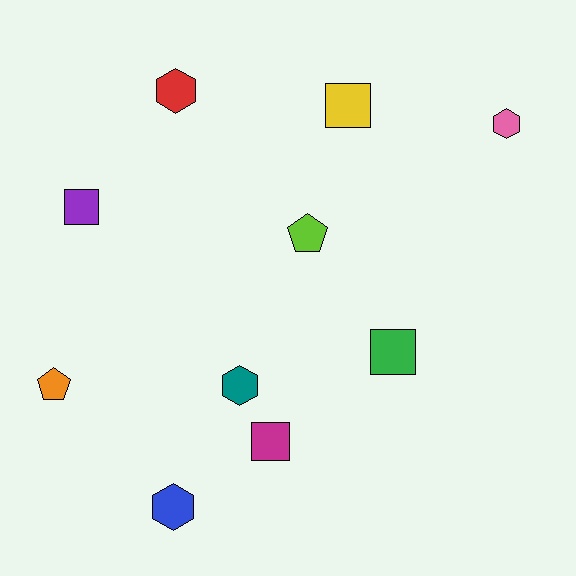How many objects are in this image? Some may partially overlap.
There are 10 objects.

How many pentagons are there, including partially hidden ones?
There are 2 pentagons.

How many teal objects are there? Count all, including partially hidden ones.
There is 1 teal object.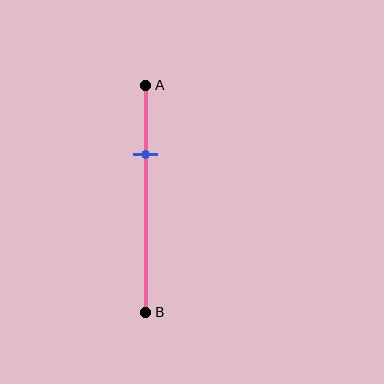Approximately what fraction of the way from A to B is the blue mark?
The blue mark is approximately 30% of the way from A to B.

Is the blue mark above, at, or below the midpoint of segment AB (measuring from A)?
The blue mark is above the midpoint of segment AB.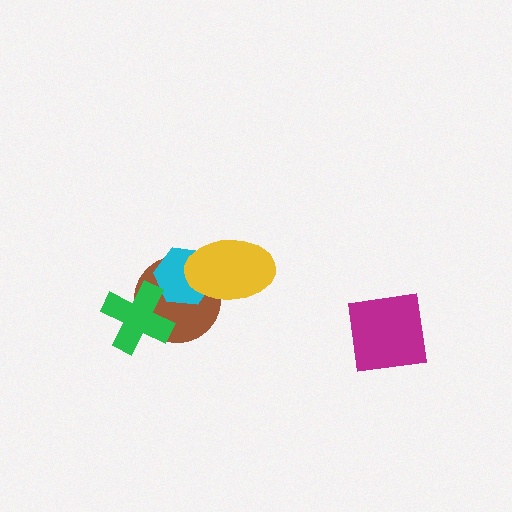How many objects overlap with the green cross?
1 object overlaps with the green cross.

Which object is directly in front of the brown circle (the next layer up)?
The cyan hexagon is directly in front of the brown circle.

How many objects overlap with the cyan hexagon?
2 objects overlap with the cyan hexagon.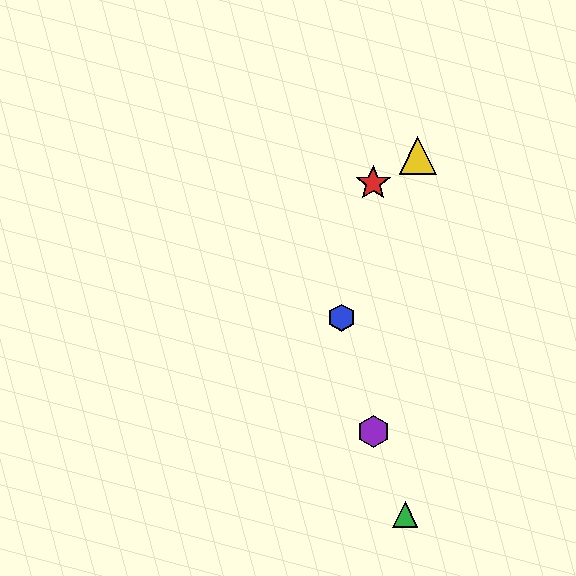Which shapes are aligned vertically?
The red star, the purple hexagon are aligned vertically.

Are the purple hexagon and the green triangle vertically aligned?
No, the purple hexagon is at x≈373 and the green triangle is at x≈405.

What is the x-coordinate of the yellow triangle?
The yellow triangle is at x≈418.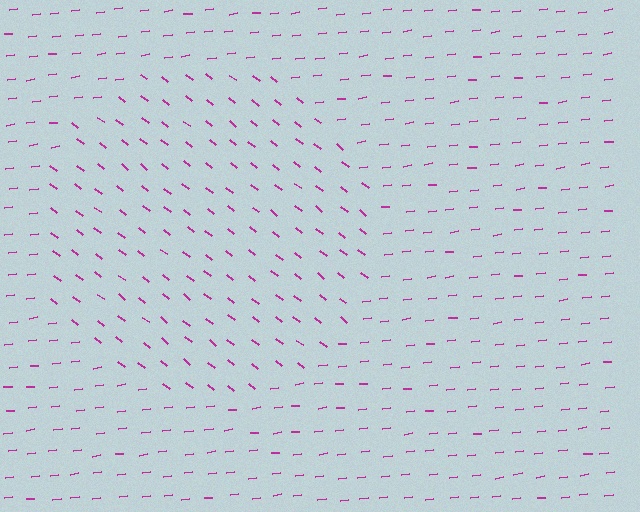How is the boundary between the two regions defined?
The boundary is defined purely by a change in line orientation (approximately 45 degrees difference). All lines are the same color and thickness.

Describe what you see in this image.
The image is filled with small magenta line segments. A circle region in the image has lines oriented differently from the surrounding lines, creating a visible texture boundary.